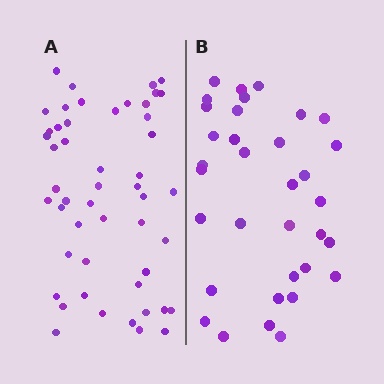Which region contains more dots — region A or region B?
Region A (the left region) has more dots.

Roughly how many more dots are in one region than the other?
Region A has approximately 15 more dots than region B.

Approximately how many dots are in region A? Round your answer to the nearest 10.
About 50 dots.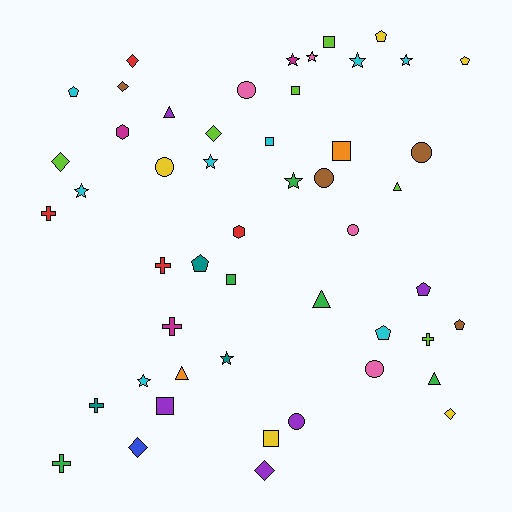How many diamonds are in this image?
There are 7 diamonds.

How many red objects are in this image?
There are 4 red objects.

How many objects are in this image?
There are 50 objects.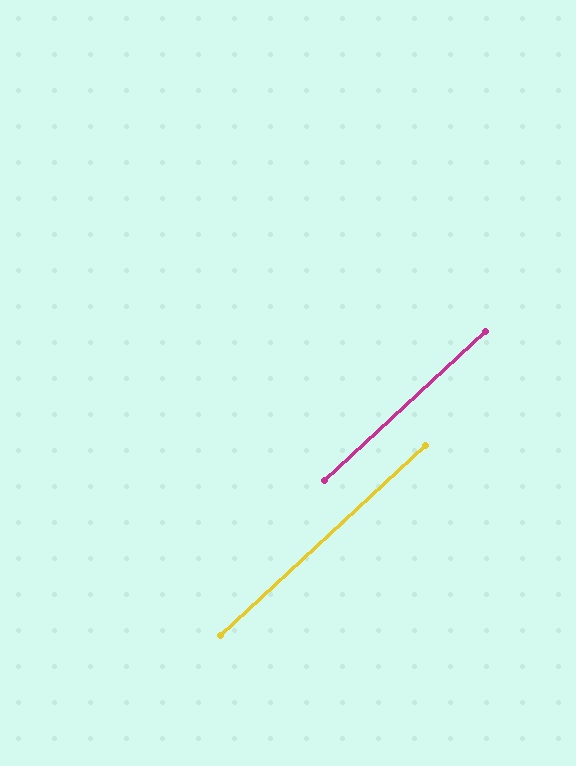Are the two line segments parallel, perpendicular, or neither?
Parallel — their directions differ by only 0.2°.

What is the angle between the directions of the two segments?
Approximately 0 degrees.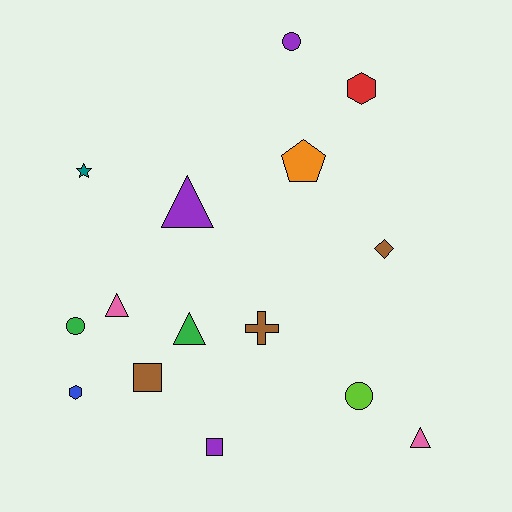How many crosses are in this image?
There is 1 cross.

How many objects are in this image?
There are 15 objects.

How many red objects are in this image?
There is 1 red object.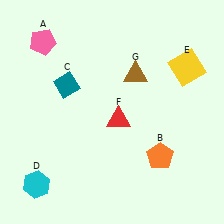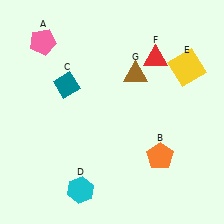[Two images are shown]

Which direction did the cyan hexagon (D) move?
The cyan hexagon (D) moved right.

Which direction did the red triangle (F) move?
The red triangle (F) moved up.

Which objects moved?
The objects that moved are: the cyan hexagon (D), the red triangle (F).